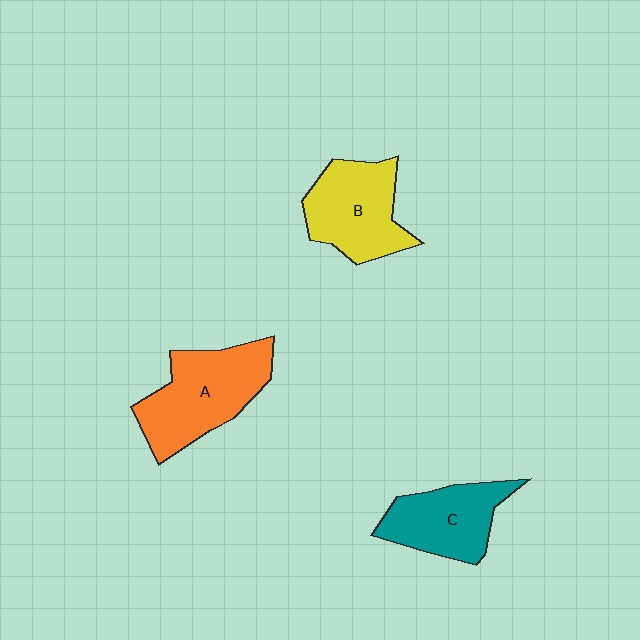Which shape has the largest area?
Shape A (orange).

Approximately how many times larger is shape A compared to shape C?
Approximately 1.3 times.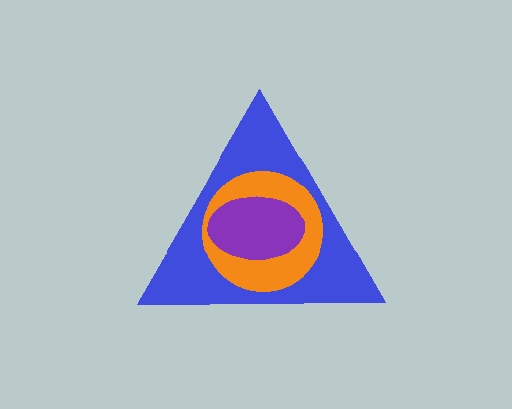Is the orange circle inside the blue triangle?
Yes.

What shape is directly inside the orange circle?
The purple ellipse.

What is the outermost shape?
The blue triangle.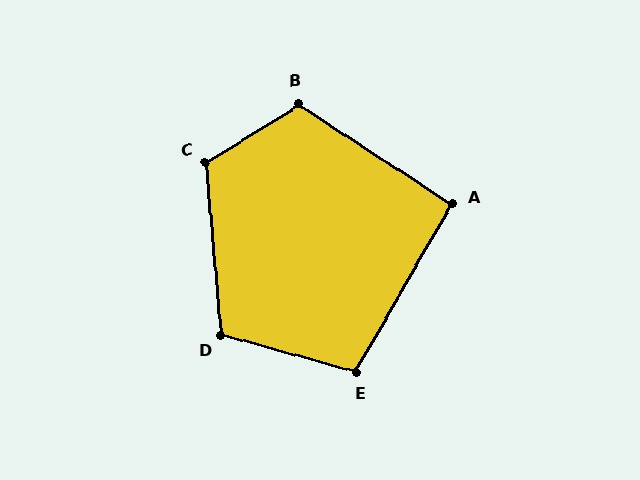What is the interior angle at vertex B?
Approximately 114 degrees (obtuse).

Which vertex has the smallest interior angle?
A, at approximately 93 degrees.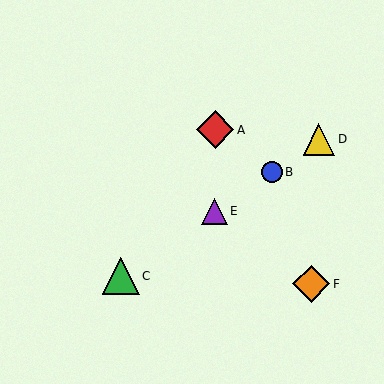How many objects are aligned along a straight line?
4 objects (B, C, D, E) are aligned along a straight line.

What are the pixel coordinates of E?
Object E is at (214, 211).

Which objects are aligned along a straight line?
Objects B, C, D, E are aligned along a straight line.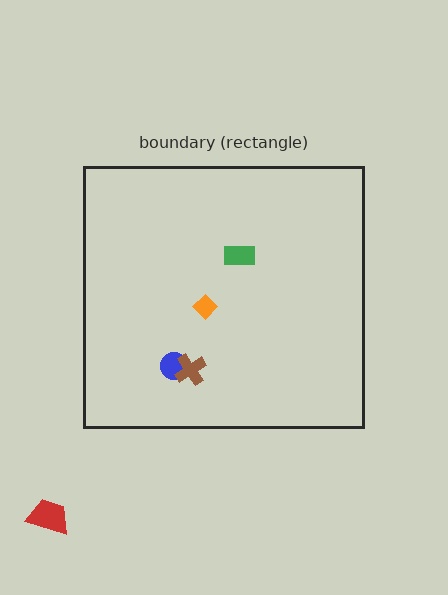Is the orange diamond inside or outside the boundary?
Inside.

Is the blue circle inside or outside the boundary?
Inside.